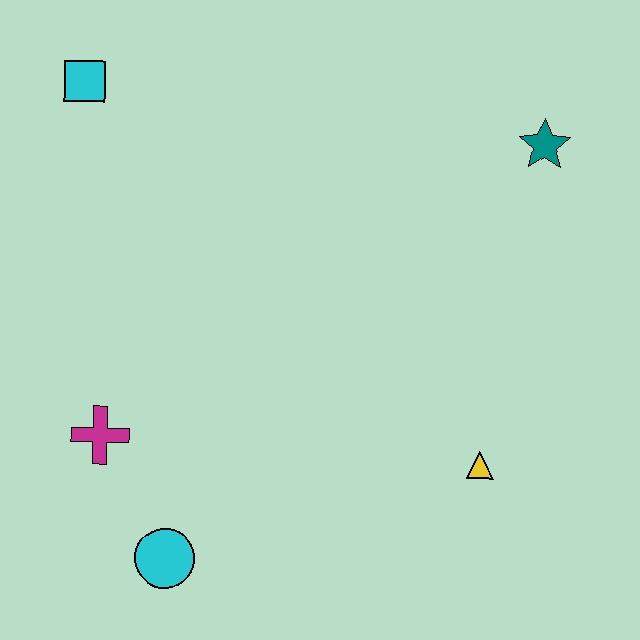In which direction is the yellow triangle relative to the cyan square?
The yellow triangle is to the right of the cyan square.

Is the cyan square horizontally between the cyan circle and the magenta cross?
No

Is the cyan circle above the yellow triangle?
No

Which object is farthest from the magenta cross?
The teal star is farthest from the magenta cross.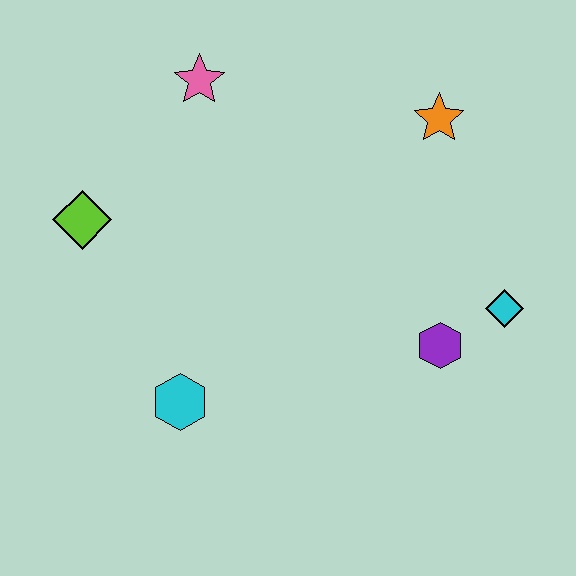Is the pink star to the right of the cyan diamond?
No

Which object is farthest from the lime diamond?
The cyan diamond is farthest from the lime diamond.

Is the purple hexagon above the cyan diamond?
No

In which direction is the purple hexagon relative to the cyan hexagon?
The purple hexagon is to the right of the cyan hexagon.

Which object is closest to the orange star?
The cyan diamond is closest to the orange star.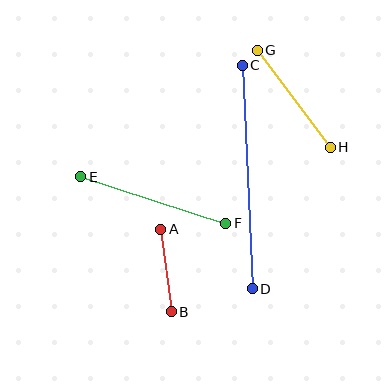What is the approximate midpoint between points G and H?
The midpoint is at approximately (294, 99) pixels.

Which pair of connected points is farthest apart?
Points C and D are farthest apart.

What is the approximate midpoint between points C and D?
The midpoint is at approximately (247, 177) pixels.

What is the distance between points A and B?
The distance is approximately 83 pixels.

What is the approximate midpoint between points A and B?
The midpoint is at approximately (166, 270) pixels.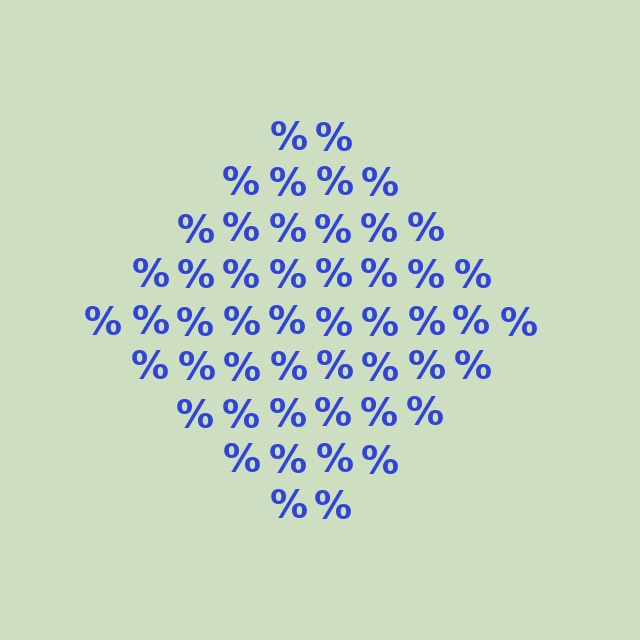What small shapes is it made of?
It is made of small percent signs.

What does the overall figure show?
The overall figure shows a diamond.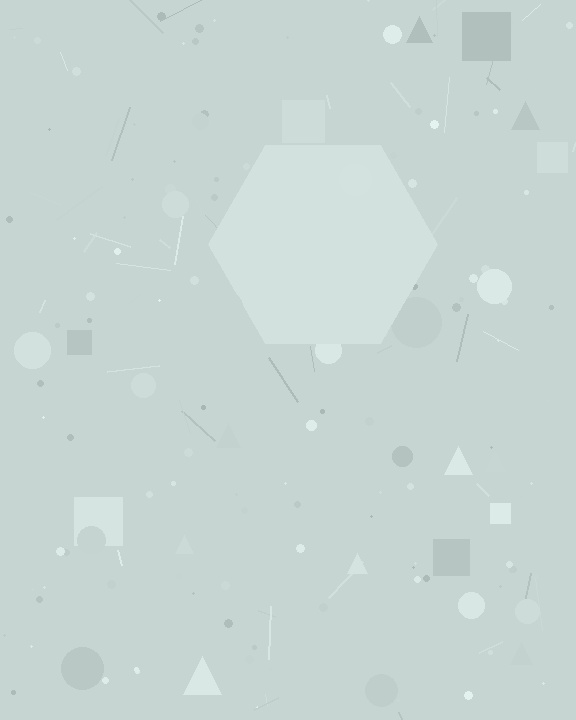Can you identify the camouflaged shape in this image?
The camouflaged shape is a hexagon.